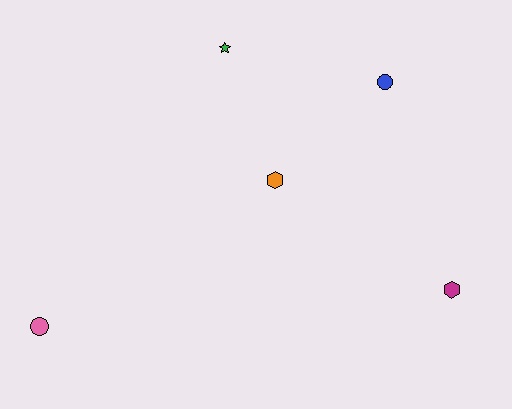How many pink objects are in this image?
There is 1 pink object.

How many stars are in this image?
There is 1 star.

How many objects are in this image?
There are 5 objects.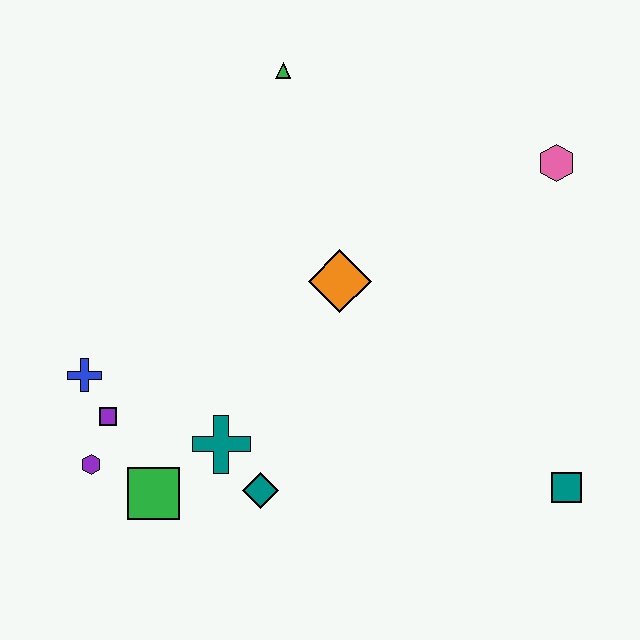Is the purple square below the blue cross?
Yes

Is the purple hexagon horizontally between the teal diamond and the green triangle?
No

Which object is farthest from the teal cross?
The pink hexagon is farthest from the teal cross.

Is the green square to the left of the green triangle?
Yes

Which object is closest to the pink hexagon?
The orange diamond is closest to the pink hexagon.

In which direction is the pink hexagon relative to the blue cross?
The pink hexagon is to the right of the blue cross.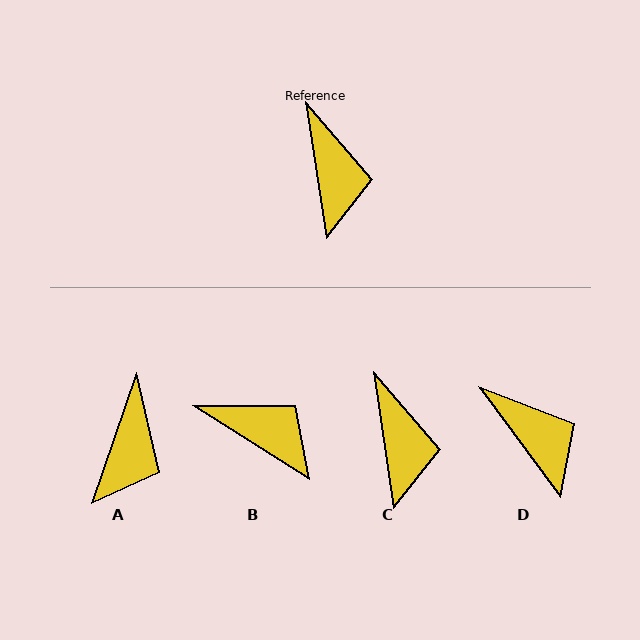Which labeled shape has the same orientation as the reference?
C.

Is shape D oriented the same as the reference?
No, it is off by about 28 degrees.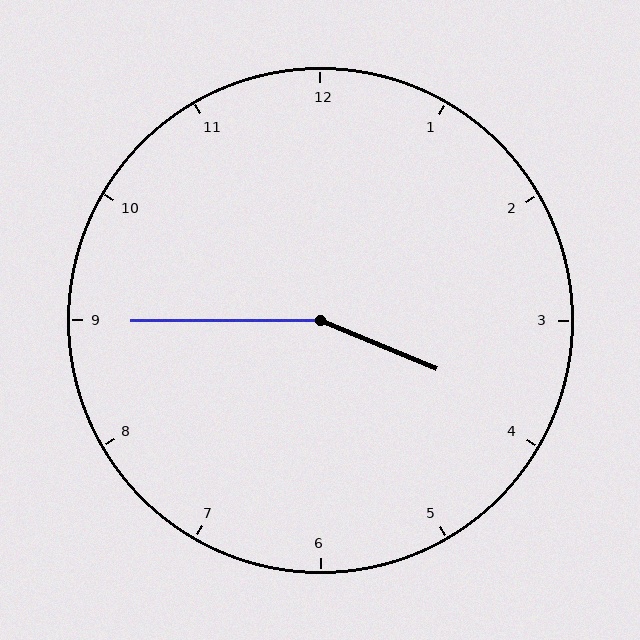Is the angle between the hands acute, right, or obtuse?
It is obtuse.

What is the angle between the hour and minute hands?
Approximately 158 degrees.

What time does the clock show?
3:45.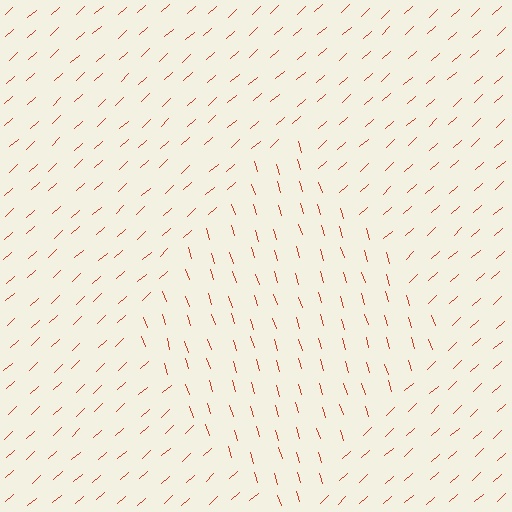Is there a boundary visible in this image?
Yes, there is a texture boundary formed by a change in line orientation.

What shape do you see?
I see a diamond.